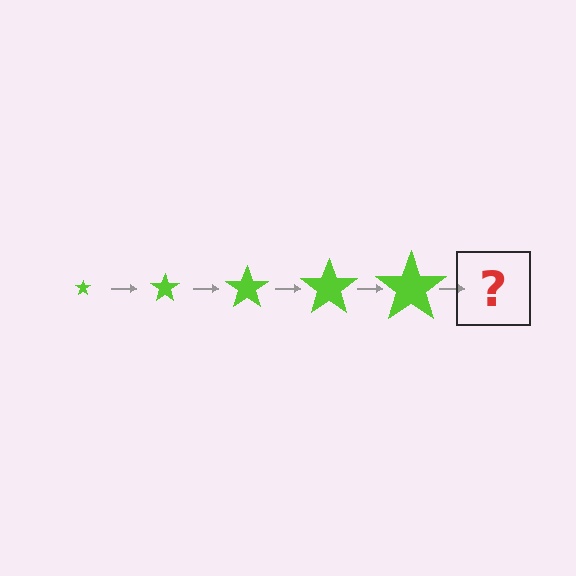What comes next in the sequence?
The next element should be a lime star, larger than the previous one.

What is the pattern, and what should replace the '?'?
The pattern is that the star gets progressively larger each step. The '?' should be a lime star, larger than the previous one.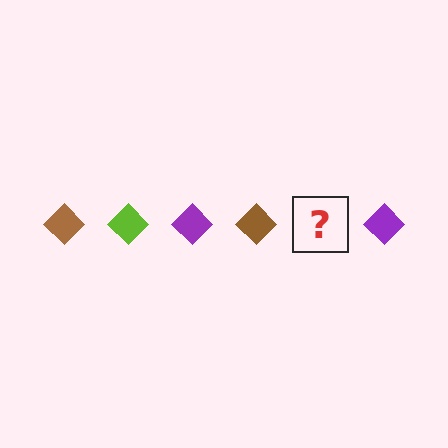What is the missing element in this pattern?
The missing element is a lime diamond.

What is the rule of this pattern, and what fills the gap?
The rule is that the pattern cycles through brown, lime, purple diamonds. The gap should be filled with a lime diamond.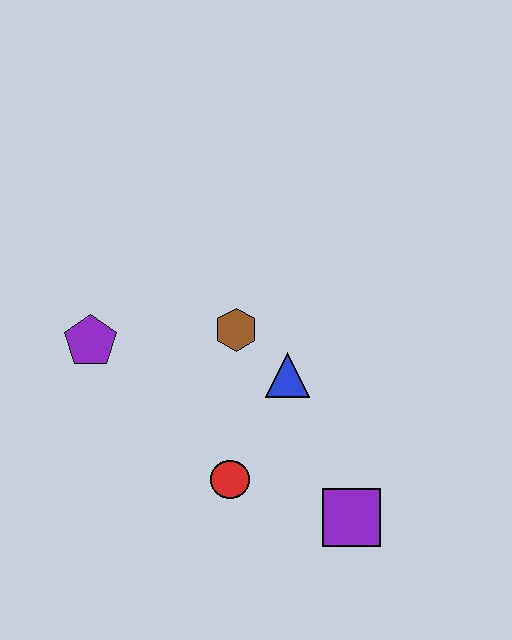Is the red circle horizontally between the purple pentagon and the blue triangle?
Yes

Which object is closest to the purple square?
The red circle is closest to the purple square.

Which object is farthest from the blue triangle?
The purple pentagon is farthest from the blue triangle.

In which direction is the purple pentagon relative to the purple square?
The purple pentagon is to the left of the purple square.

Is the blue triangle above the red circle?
Yes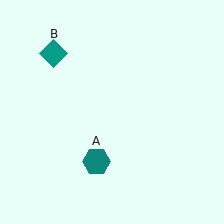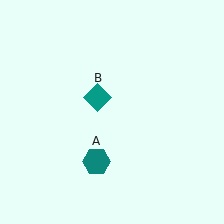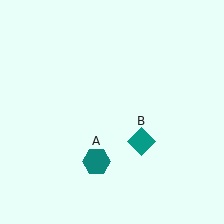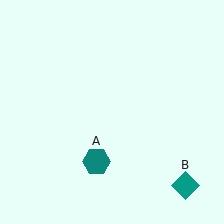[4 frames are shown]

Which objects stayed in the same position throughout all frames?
Teal hexagon (object A) remained stationary.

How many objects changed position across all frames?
1 object changed position: teal diamond (object B).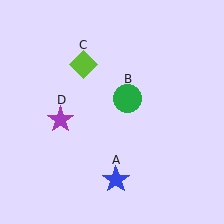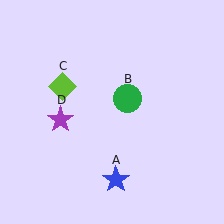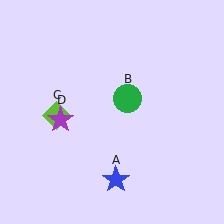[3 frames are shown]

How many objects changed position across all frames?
1 object changed position: lime diamond (object C).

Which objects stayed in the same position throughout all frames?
Blue star (object A) and green circle (object B) and purple star (object D) remained stationary.